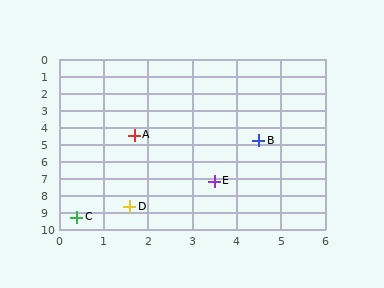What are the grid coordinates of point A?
Point A is at approximately (1.7, 4.5).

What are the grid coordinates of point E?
Point E is at approximately (3.5, 7.2).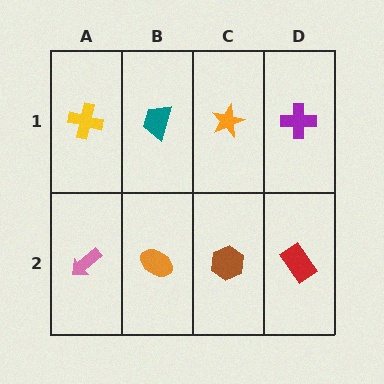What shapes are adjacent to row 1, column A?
A pink arrow (row 2, column A), a teal trapezoid (row 1, column B).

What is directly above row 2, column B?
A teal trapezoid.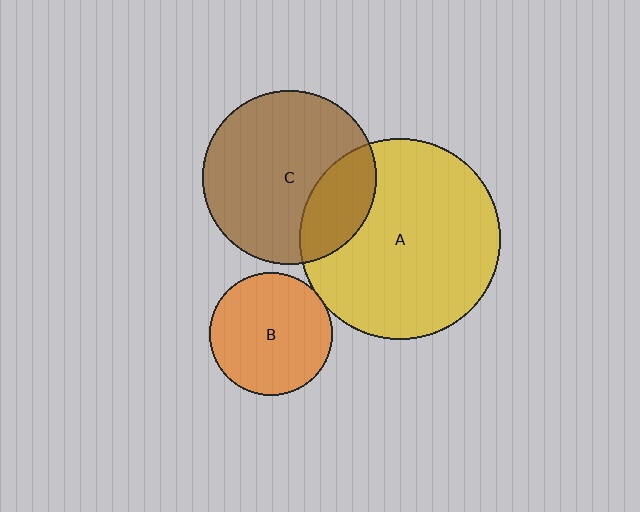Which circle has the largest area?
Circle A (yellow).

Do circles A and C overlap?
Yes.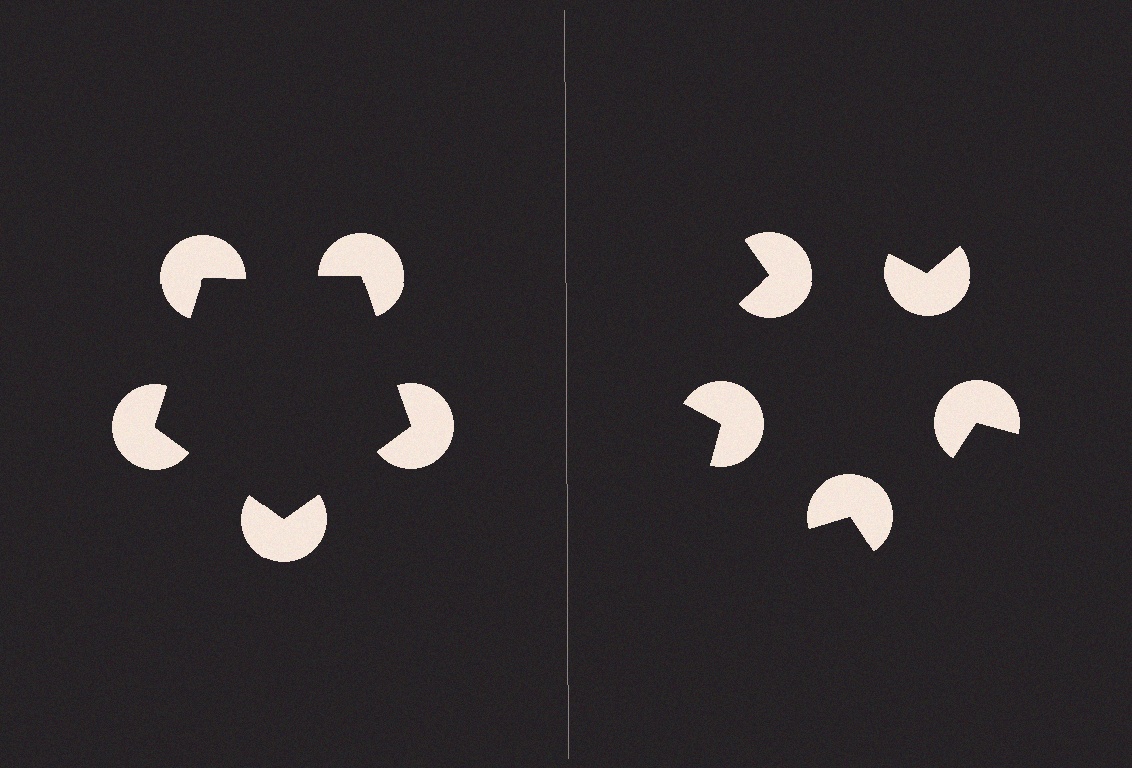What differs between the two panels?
The pac-man discs are positioned identically on both sides; only the wedge orientations differ. On the left they align to a pentagon; on the right they are misaligned.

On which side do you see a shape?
An illusory pentagon appears on the left side. On the right side the wedge cuts are rotated, so no coherent shape forms.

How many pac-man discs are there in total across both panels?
10 — 5 on each side.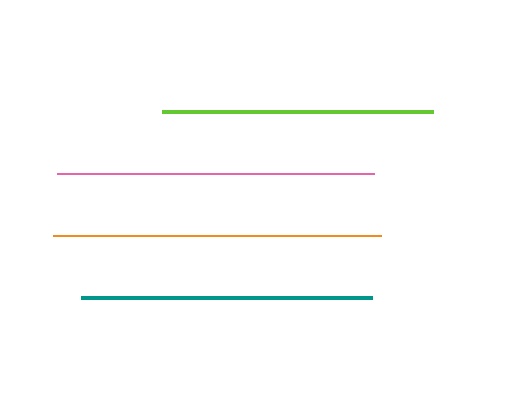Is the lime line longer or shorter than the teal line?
The teal line is longer than the lime line.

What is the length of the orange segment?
The orange segment is approximately 328 pixels long.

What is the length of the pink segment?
The pink segment is approximately 317 pixels long.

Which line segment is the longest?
The orange line is the longest at approximately 328 pixels.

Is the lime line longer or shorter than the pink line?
The pink line is longer than the lime line.